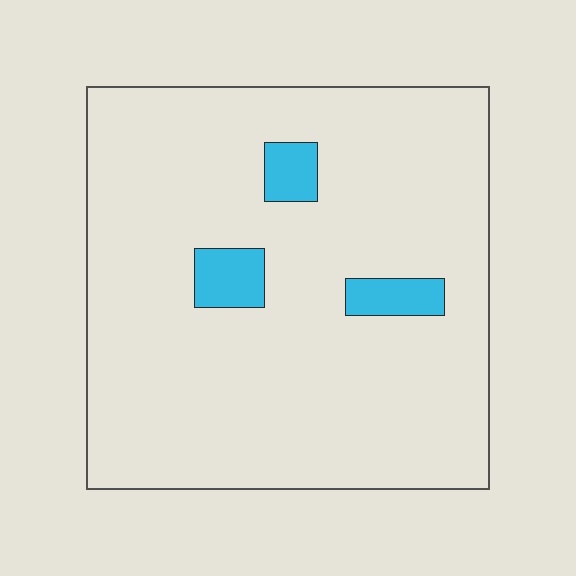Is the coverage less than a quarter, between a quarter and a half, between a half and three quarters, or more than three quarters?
Less than a quarter.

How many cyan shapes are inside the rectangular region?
3.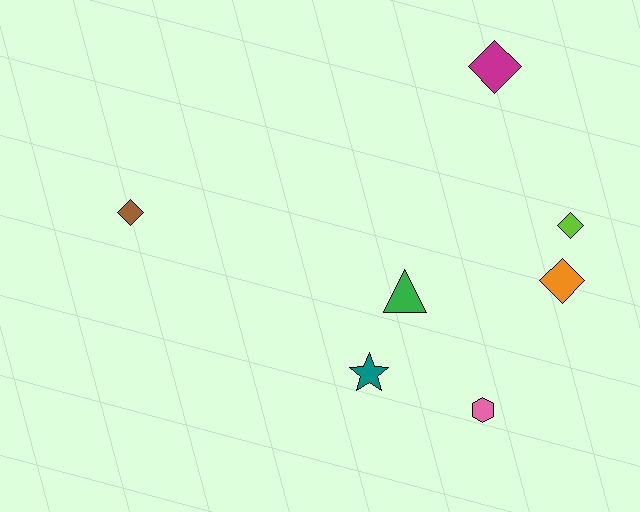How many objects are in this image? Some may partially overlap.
There are 7 objects.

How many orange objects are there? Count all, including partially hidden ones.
There is 1 orange object.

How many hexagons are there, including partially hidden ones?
There is 1 hexagon.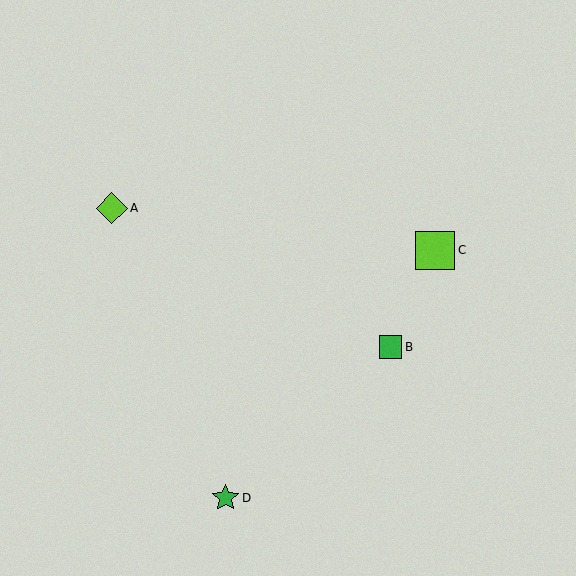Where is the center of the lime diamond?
The center of the lime diamond is at (112, 208).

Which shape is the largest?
The lime square (labeled C) is the largest.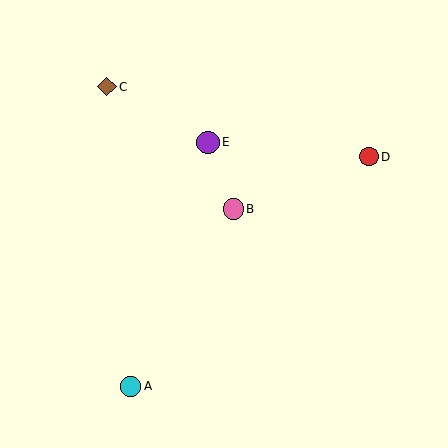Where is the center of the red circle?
The center of the red circle is at (369, 157).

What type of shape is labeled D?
Shape D is a red circle.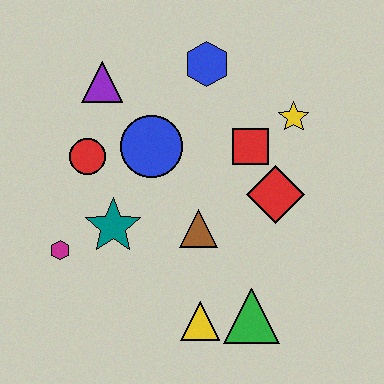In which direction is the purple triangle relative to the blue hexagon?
The purple triangle is to the left of the blue hexagon.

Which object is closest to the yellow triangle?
The green triangle is closest to the yellow triangle.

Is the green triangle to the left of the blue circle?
No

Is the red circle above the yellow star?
No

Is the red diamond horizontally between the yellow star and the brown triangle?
Yes